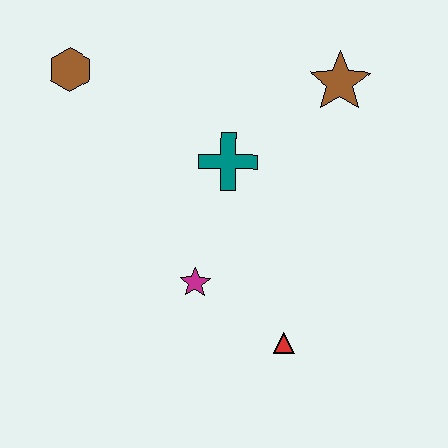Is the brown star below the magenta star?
No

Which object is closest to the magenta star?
The red triangle is closest to the magenta star.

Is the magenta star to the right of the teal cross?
No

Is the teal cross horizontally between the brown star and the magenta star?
Yes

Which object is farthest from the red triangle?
The brown hexagon is farthest from the red triangle.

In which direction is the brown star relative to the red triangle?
The brown star is above the red triangle.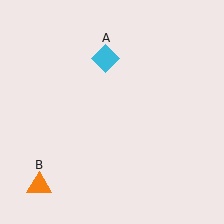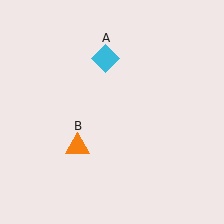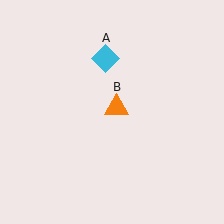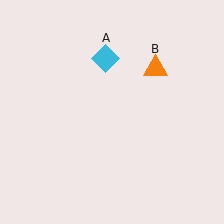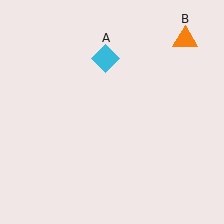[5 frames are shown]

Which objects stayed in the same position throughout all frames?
Cyan diamond (object A) remained stationary.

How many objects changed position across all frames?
1 object changed position: orange triangle (object B).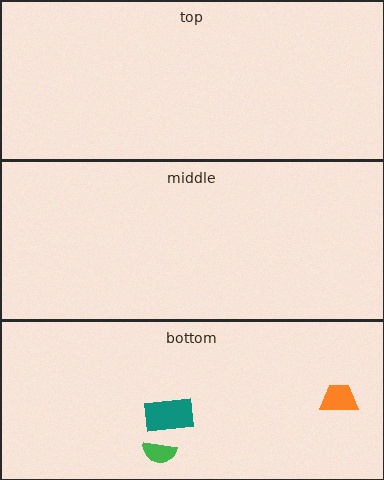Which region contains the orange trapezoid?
The bottom region.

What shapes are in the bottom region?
The green semicircle, the teal rectangle, the orange trapezoid.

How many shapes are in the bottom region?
3.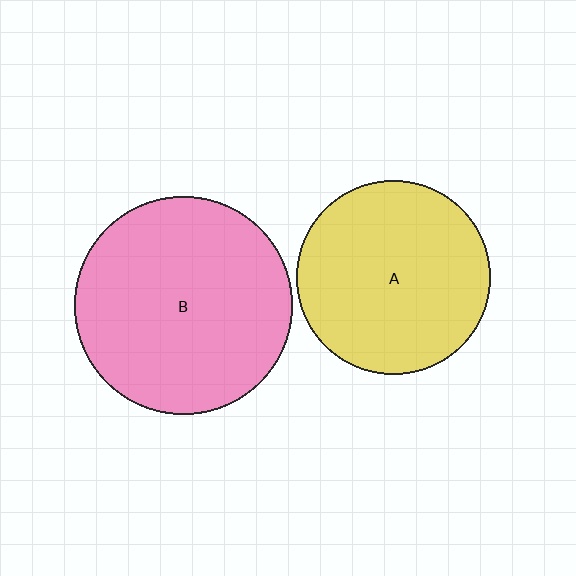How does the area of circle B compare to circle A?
Approximately 1.3 times.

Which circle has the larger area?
Circle B (pink).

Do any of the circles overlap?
No, none of the circles overlap.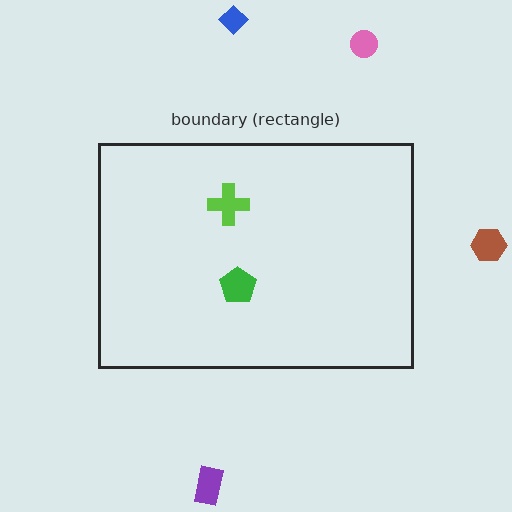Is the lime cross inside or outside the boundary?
Inside.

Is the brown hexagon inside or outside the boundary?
Outside.